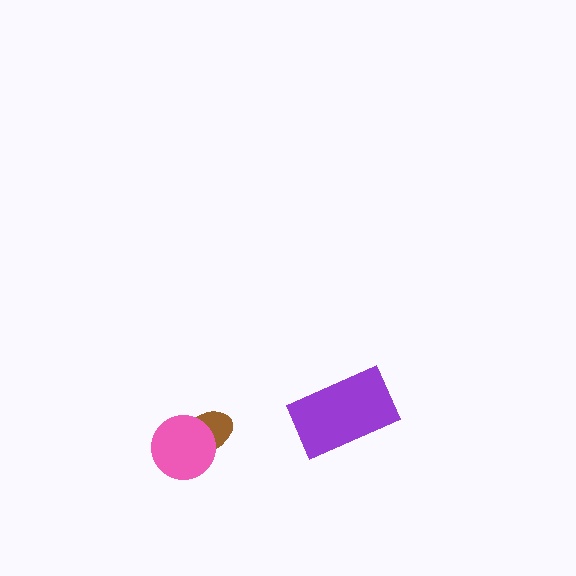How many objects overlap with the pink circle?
1 object overlaps with the pink circle.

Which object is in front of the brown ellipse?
The pink circle is in front of the brown ellipse.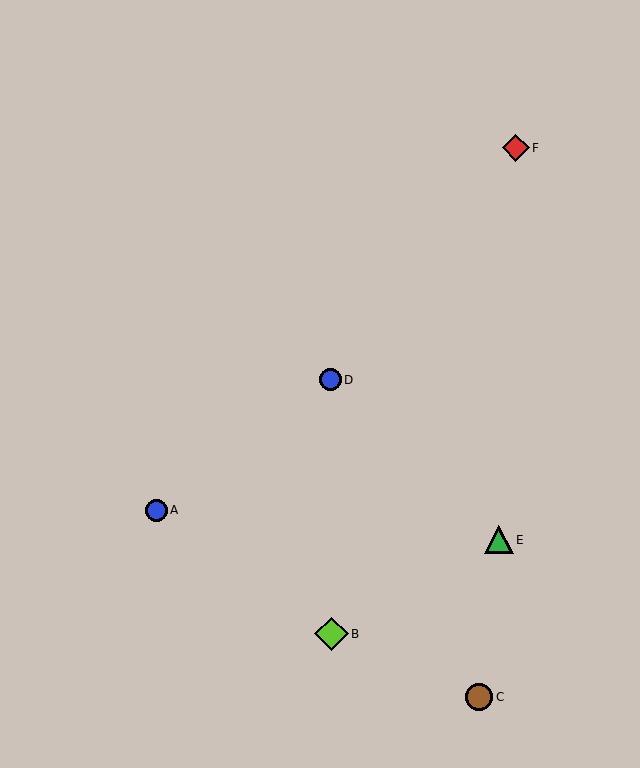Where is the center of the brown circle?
The center of the brown circle is at (479, 697).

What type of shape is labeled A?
Shape A is a blue circle.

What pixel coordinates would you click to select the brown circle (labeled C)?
Click at (479, 697) to select the brown circle C.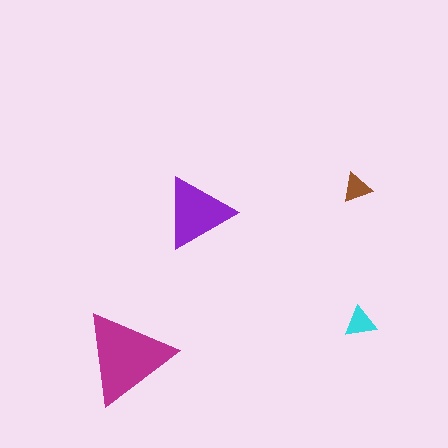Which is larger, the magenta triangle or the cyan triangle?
The magenta one.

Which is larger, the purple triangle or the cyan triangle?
The purple one.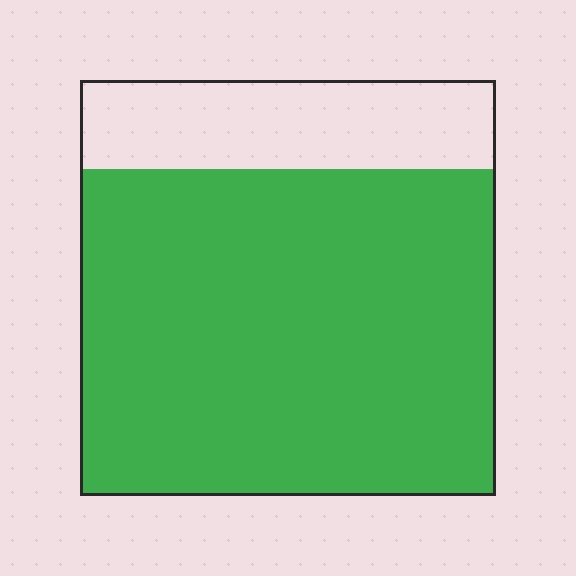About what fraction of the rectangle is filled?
About four fifths (4/5).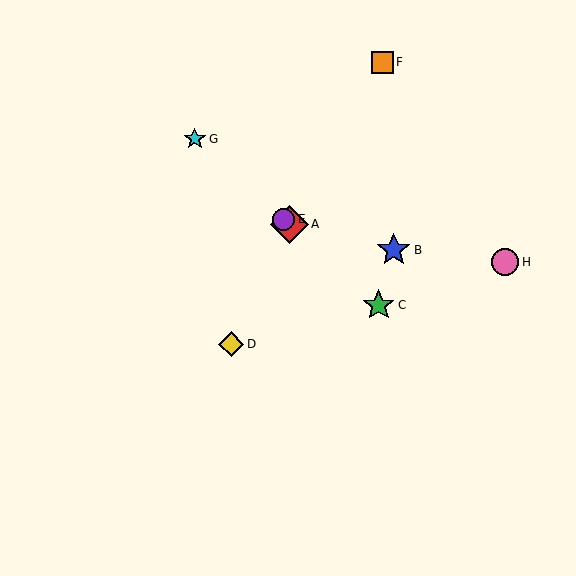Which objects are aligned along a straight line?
Objects A, C, E, G are aligned along a straight line.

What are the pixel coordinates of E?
Object E is at (284, 219).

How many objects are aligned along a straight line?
4 objects (A, C, E, G) are aligned along a straight line.